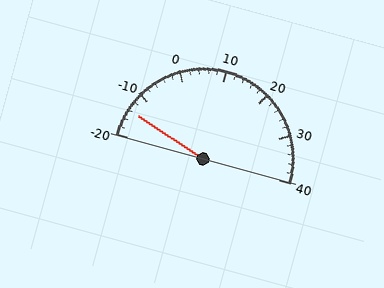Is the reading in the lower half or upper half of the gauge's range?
The reading is in the lower half of the range (-20 to 40).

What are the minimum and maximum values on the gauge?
The gauge ranges from -20 to 40.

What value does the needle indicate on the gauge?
The needle indicates approximately -14.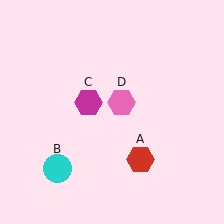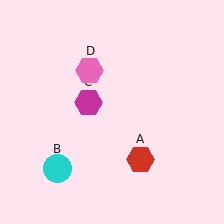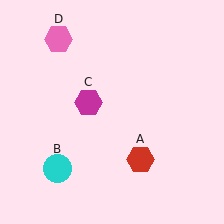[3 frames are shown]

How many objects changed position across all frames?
1 object changed position: pink hexagon (object D).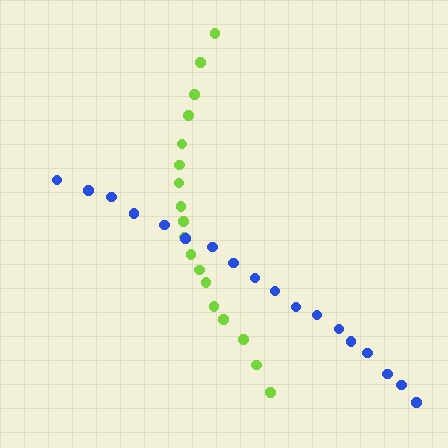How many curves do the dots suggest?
There are 2 distinct paths.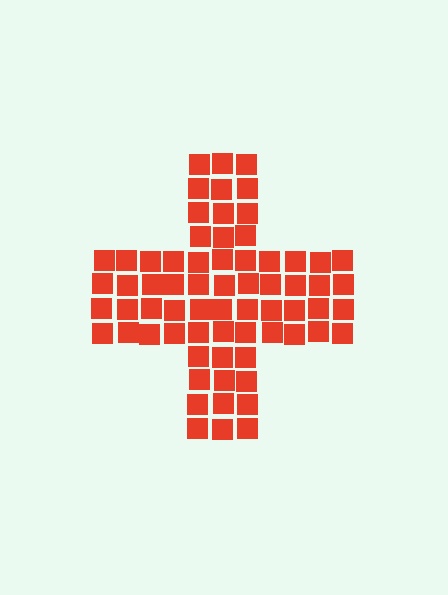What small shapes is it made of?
It is made of small squares.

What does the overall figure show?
The overall figure shows a cross.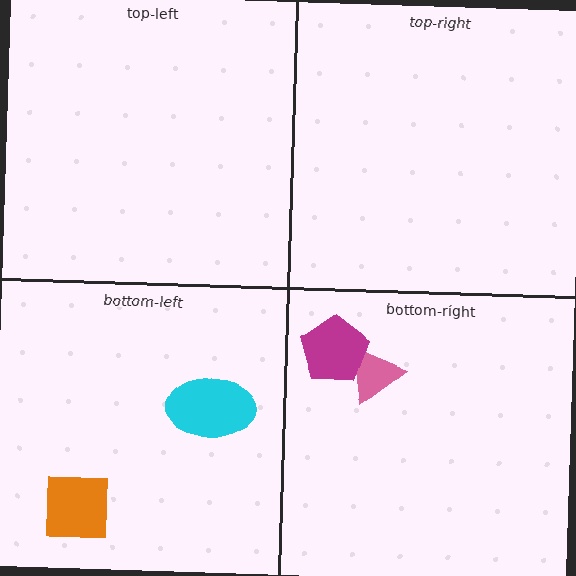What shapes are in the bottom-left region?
The orange square, the cyan ellipse.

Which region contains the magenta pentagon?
The bottom-right region.